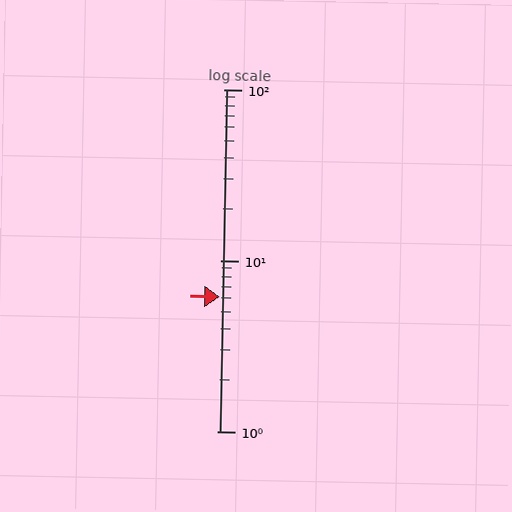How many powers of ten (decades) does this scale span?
The scale spans 2 decades, from 1 to 100.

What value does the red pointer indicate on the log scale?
The pointer indicates approximately 6.1.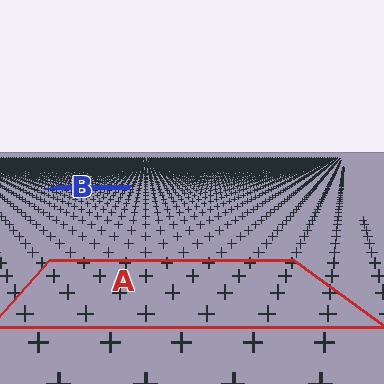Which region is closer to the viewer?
Region A is closer. The texture elements there are larger and more spread out.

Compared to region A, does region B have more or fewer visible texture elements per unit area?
Region B has more texture elements per unit area — they are packed more densely because it is farther away.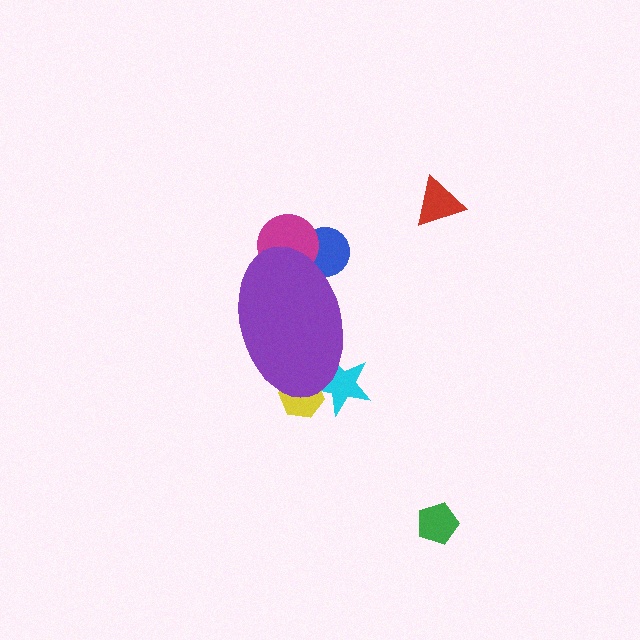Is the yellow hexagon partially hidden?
Yes, the yellow hexagon is partially hidden behind the purple ellipse.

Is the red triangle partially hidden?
No, the red triangle is fully visible.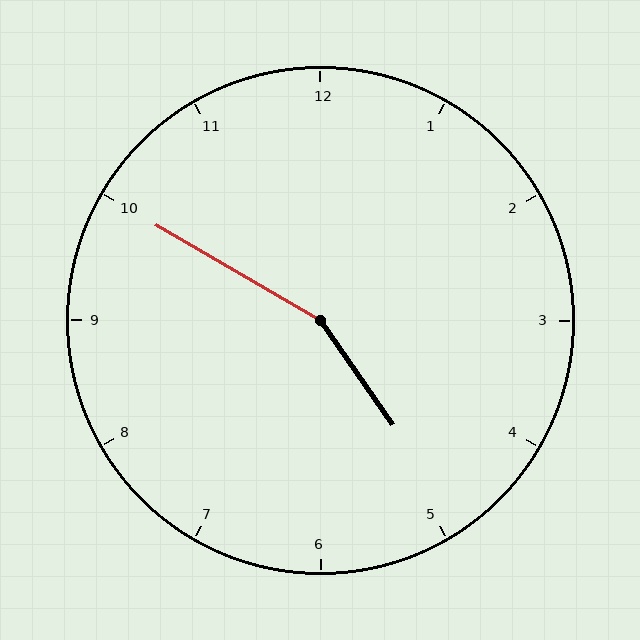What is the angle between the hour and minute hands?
Approximately 155 degrees.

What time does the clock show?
4:50.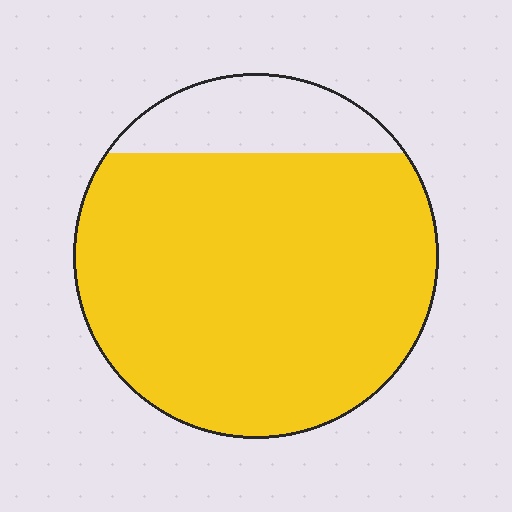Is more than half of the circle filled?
Yes.